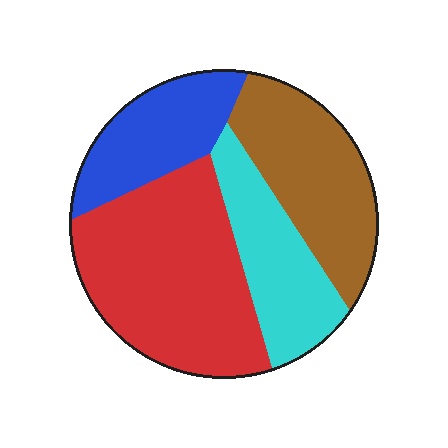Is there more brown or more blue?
Brown.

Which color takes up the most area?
Red, at roughly 40%.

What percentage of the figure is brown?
Brown takes up less than a quarter of the figure.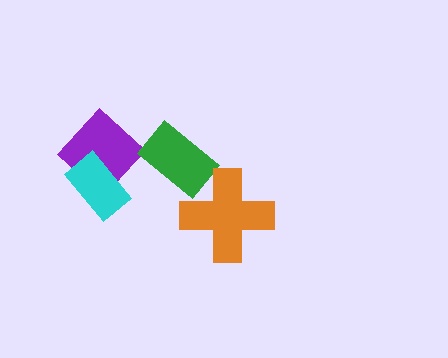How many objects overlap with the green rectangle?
1 object overlaps with the green rectangle.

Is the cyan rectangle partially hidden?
No, no other shape covers it.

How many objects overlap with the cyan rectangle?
1 object overlaps with the cyan rectangle.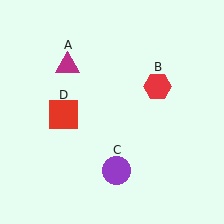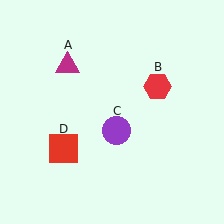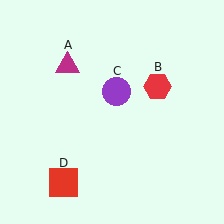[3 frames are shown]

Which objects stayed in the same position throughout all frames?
Magenta triangle (object A) and red hexagon (object B) remained stationary.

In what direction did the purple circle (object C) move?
The purple circle (object C) moved up.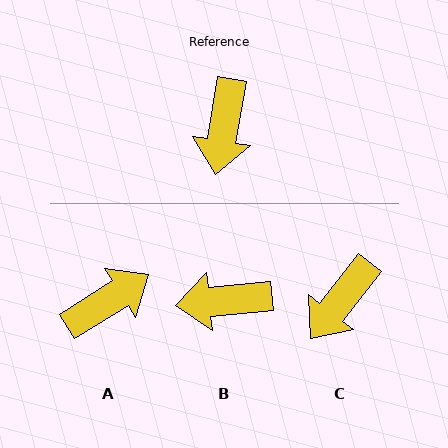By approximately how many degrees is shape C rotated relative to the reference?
Approximately 28 degrees clockwise.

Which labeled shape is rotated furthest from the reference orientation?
A, about 132 degrees away.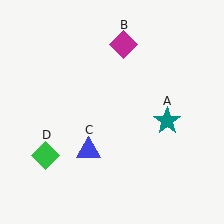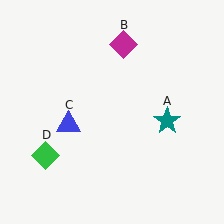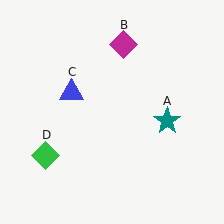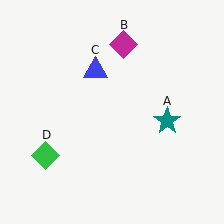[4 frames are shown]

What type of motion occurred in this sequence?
The blue triangle (object C) rotated clockwise around the center of the scene.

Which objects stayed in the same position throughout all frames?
Teal star (object A) and magenta diamond (object B) and green diamond (object D) remained stationary.